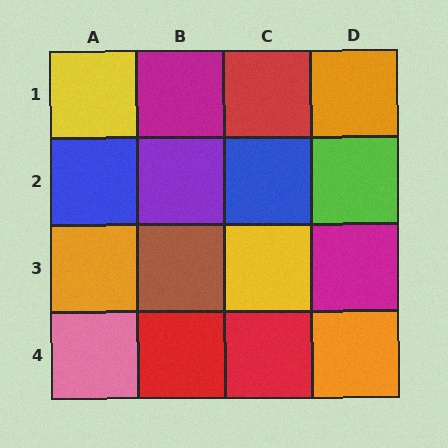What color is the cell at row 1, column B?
Magenta.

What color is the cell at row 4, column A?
Pink.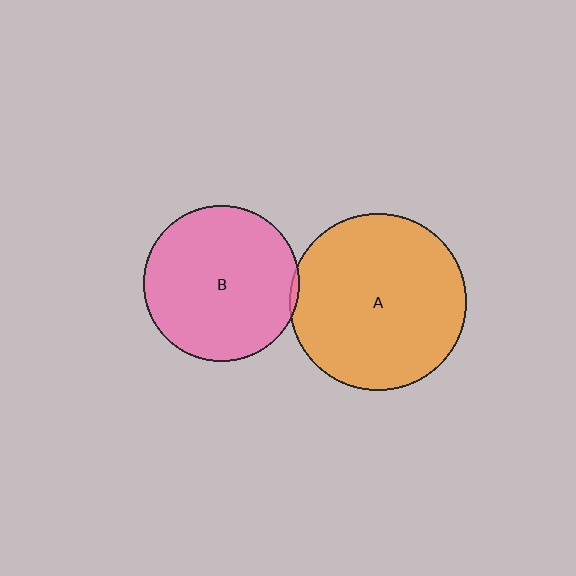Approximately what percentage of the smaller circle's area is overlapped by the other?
Approximately 5%.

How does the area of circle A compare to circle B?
Approximately 1.3 times.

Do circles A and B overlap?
Yes.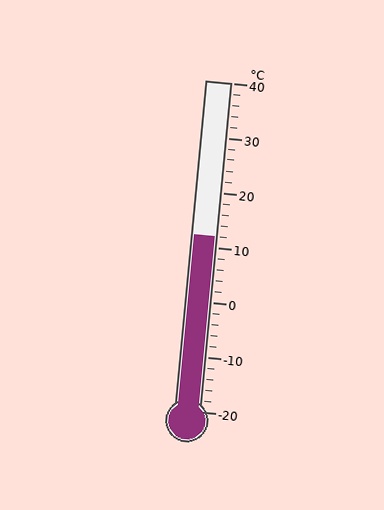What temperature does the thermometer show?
The thermometer shows approximately 12°C.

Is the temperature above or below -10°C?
The temperature is above -10°C.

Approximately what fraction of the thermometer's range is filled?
The thermometer is filled to approximately 55% of its range.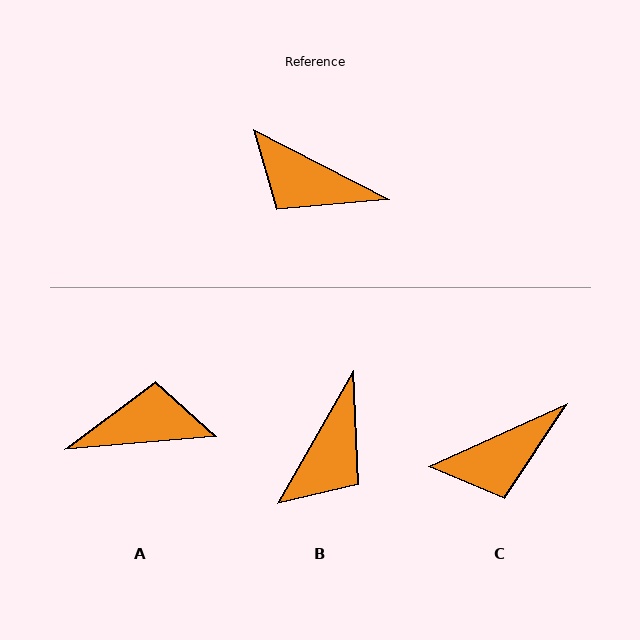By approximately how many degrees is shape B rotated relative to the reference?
Approximately 87 degrees counter-clockwise.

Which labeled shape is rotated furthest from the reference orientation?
A, about 148 degrees away.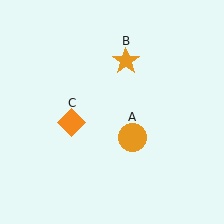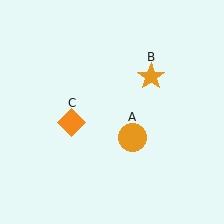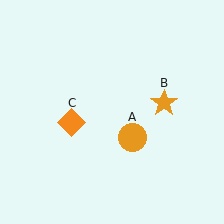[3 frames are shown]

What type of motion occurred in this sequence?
The orange star (object B) rotated clockwise around the center of the scene.